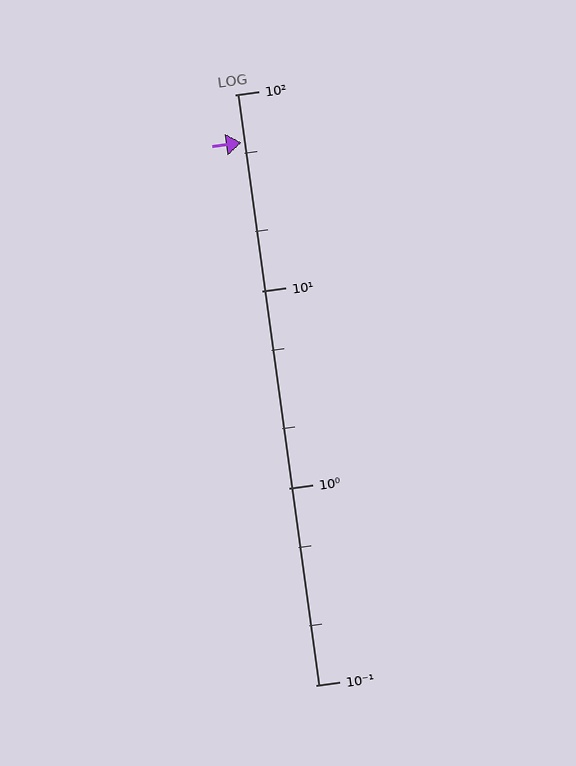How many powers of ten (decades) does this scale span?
The scale spans 3 decades, from 0.1 to 100.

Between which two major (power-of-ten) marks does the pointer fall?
The pointer is between 10 and 100.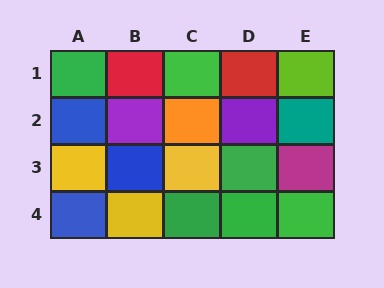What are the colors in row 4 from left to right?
Blue, yellow, green, green, green.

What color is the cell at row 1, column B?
Red.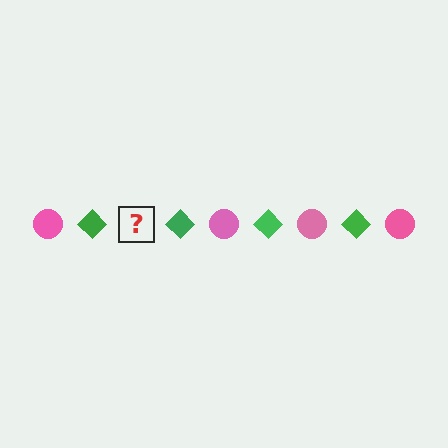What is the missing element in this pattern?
The missing element is a pink circle.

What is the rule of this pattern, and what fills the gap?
The rule is that the pattern alternates between pink circle and green diamond. The gap should be filled with a pink circle.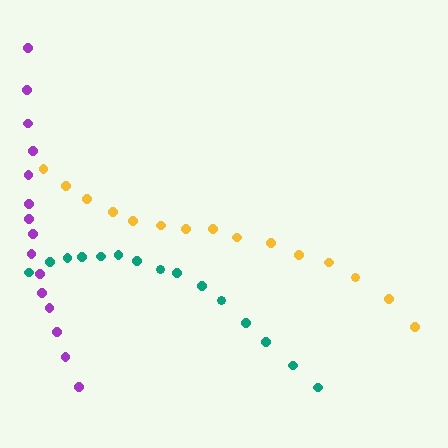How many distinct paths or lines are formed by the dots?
There are 3 distinct paths.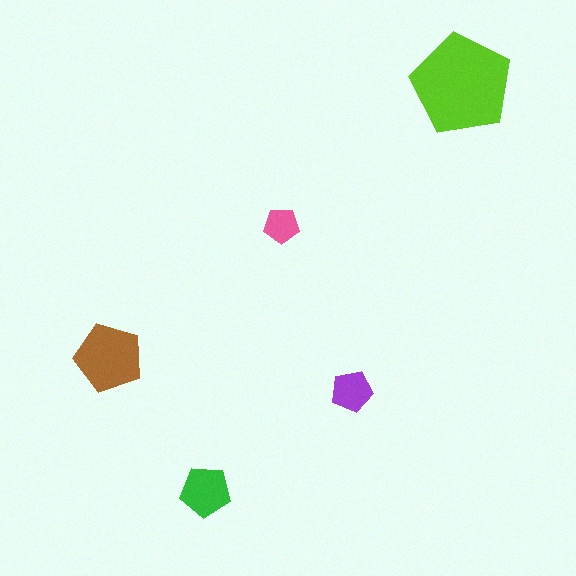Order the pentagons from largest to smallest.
the lime one, the brown one, the green one, the purple one, the pink one.